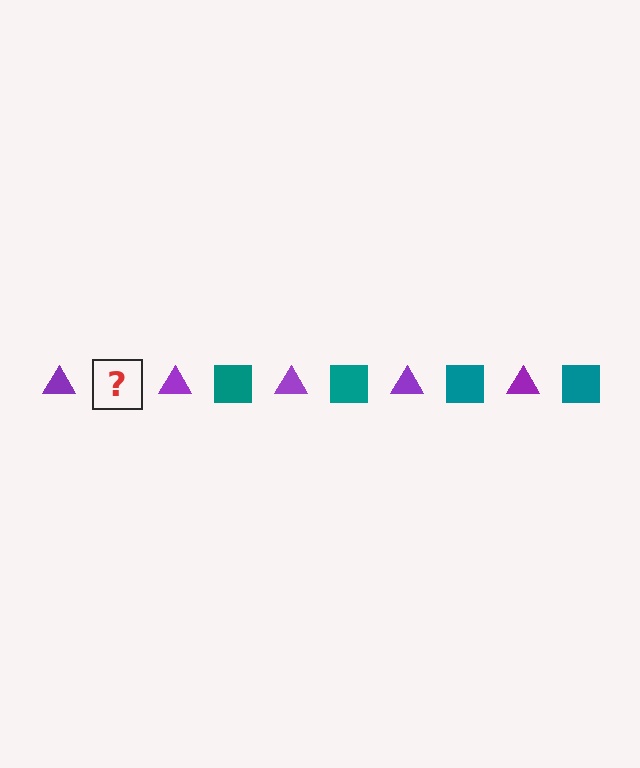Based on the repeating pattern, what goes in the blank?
The blank should be a teal square.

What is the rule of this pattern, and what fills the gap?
The rule is that the pattern alternates between purple triangle and teal square. The gap should be filled with a teal square.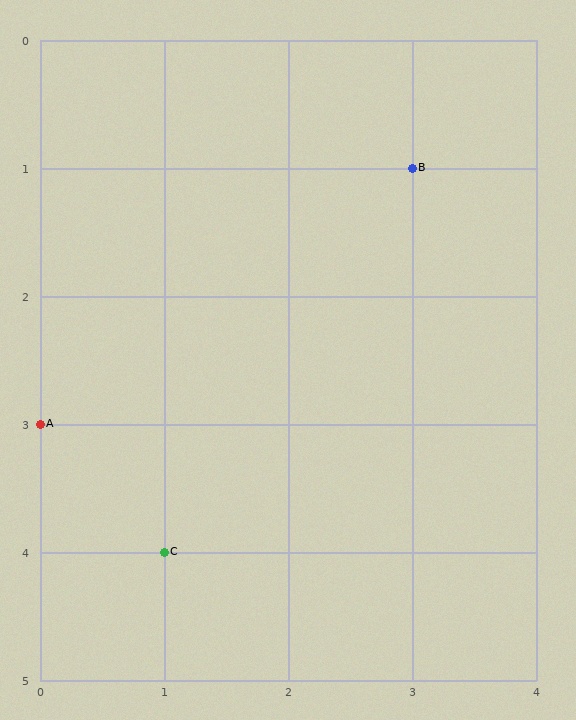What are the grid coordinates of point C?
Point C is at grid coordinates (1, 4).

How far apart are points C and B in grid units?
Points C and B are 2 columns and 3 rows apart (about 3.6 grid units diagonally).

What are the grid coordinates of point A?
Point A is at grid coordinates (0, 3).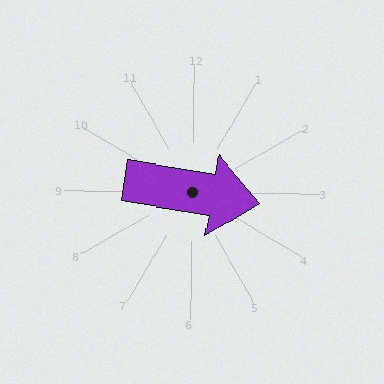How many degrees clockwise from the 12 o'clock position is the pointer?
Approximately 99 degrees.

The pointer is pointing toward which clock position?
Roughly 3 o'clock.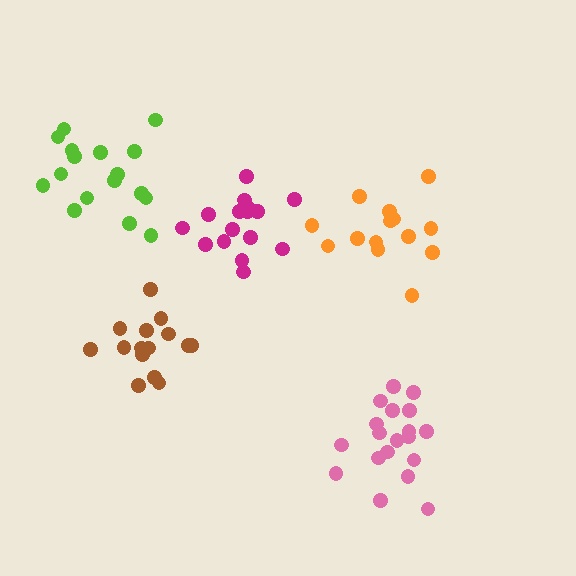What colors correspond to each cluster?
The clusters are colored: magenta, brown, orange, pink, lime.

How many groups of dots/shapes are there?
There are 5 groups.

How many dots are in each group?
Group 1: 16 dots, Group 2: 15 dots, Group 3: 14 dots, Group 4: 19 dots, Group 5: 17 dots (81 total).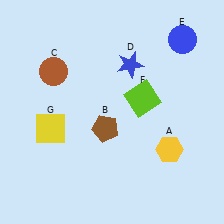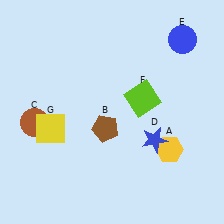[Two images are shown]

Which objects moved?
The objects that moved are: the brown circle (C), the blue star (D).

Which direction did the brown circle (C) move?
The brown circle (C) moved down.